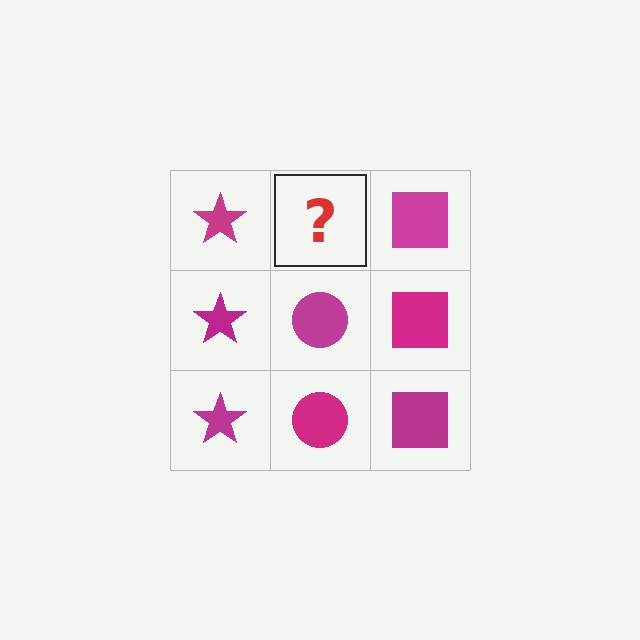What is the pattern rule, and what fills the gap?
The rule is that each column has a consistent shape. The gap should be filled with a magenta circle.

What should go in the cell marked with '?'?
The missing cell should contain a magenta circle.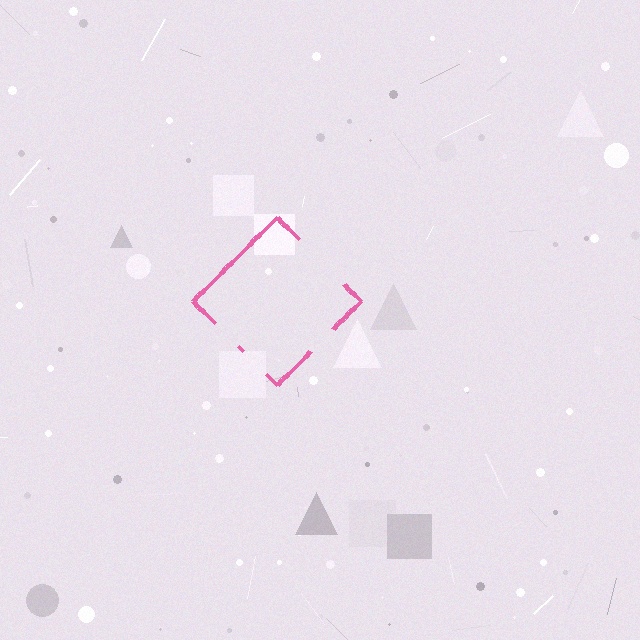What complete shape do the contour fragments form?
The contour fragments form a diamond.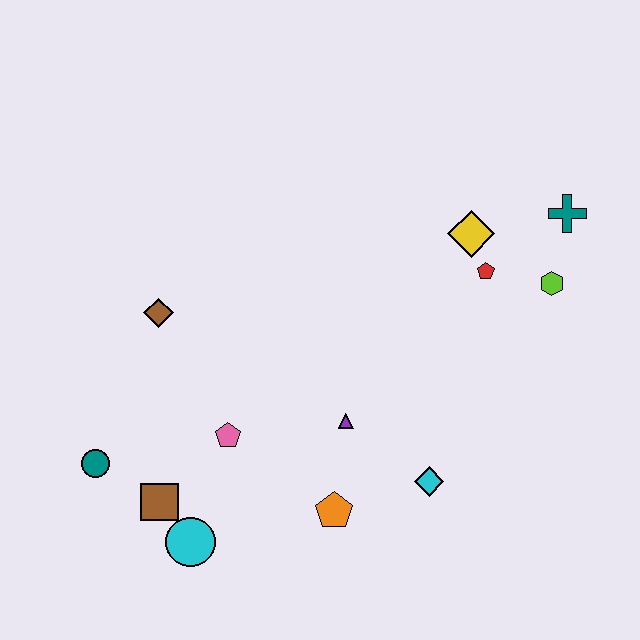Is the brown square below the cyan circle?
No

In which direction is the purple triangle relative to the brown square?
The purple triangle is to the right of the brown square.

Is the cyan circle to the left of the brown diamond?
No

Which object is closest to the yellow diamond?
The red pentagon is closest to the yellow diamond.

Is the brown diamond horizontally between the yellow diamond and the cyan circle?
No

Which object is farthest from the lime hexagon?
The teal circle is farthest from the lime hexagon.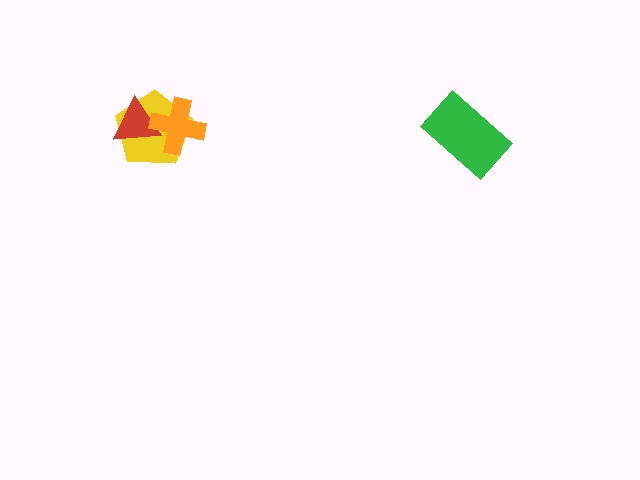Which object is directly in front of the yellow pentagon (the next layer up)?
The red triangle is directly in front of the yellow pentagon.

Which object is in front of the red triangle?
The orange cross is in front of the red triangle.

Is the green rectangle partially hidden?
No, no other shape covers it.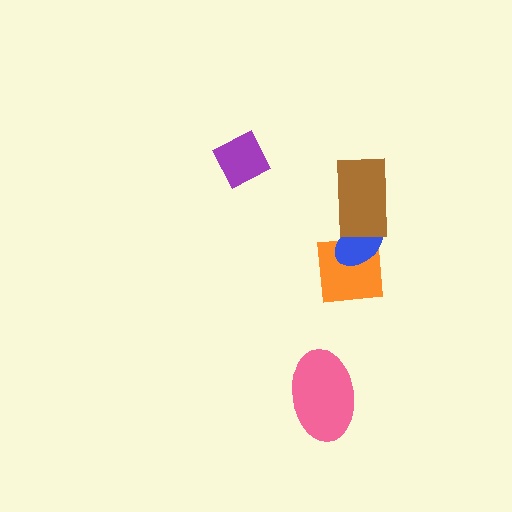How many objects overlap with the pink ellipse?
0 objects overlap with the pink ellipse.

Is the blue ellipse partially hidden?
Yes, it is partially covered by another shape.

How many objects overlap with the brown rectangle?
2 objects overlap with the brown rectangle.